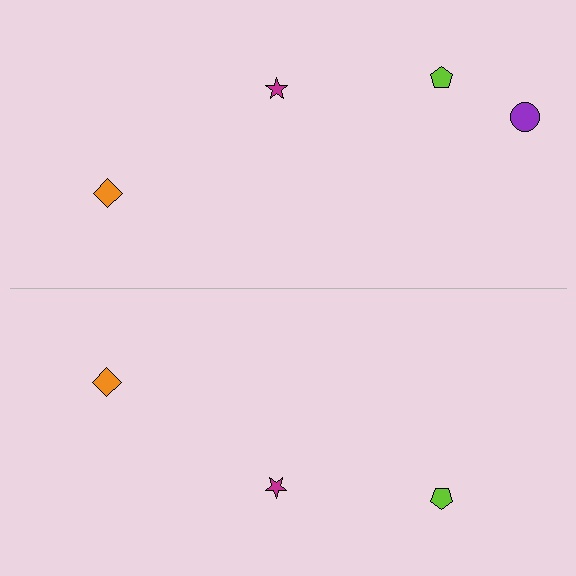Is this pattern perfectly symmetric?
No, the pattern is not perfectly symmetric. A purple circle is missing from the bottom side.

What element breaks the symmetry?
A purple circle is missing from the bottom side.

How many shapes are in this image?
There are 7 shapes in this image.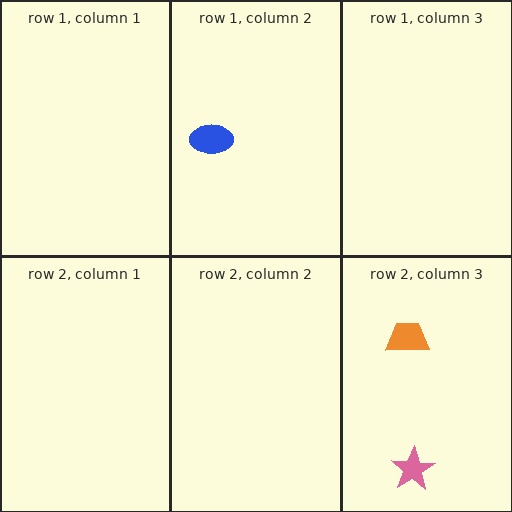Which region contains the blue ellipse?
The row 1, column 2 region.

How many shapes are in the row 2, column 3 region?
2.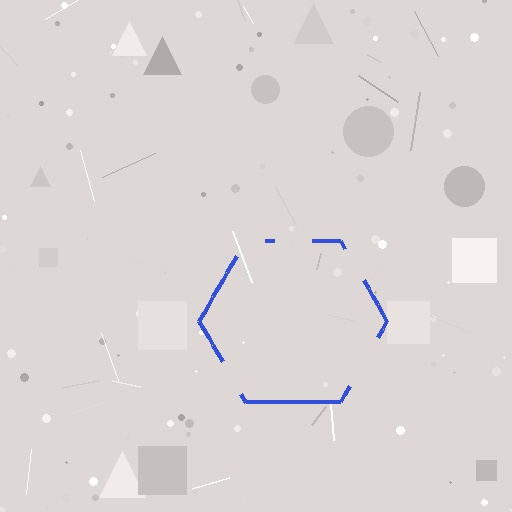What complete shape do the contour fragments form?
The contour fragments form a hexagon.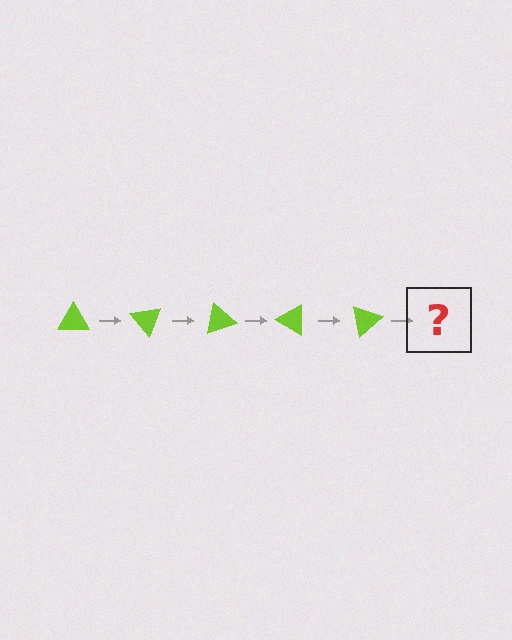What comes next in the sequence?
The next element should be a lime triangle rotated 250 degrees.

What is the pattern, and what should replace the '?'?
The pattern is that the triangle rotates 50 degrees each step. The '?' should be a lime triangle rotated 250 degrees.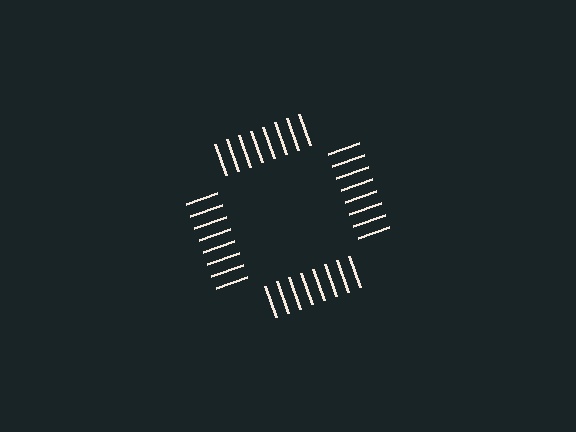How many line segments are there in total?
32 — 8 along each of the 4 edges.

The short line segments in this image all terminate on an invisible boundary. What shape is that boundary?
An illusory square — the line segments terminate on its edges but no continuous stroke is drawn.